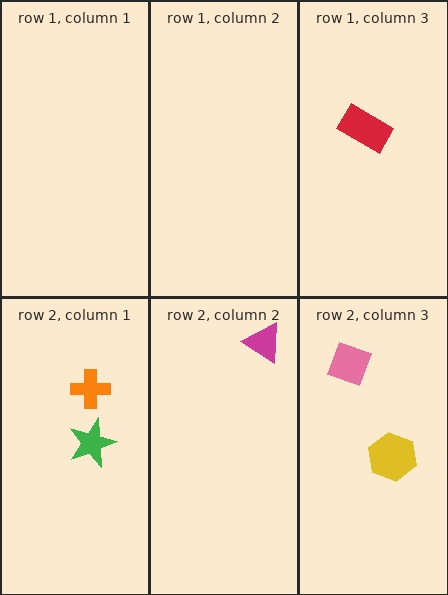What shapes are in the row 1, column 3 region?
The red rectangle.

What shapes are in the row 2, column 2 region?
The magenta triangle.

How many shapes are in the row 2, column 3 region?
2.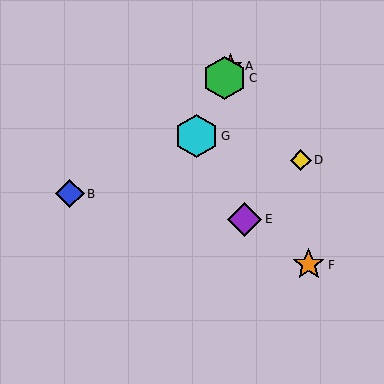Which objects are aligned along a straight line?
Objects A, C, G are aligned along a straight line.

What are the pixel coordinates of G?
Object G is at (196, 136).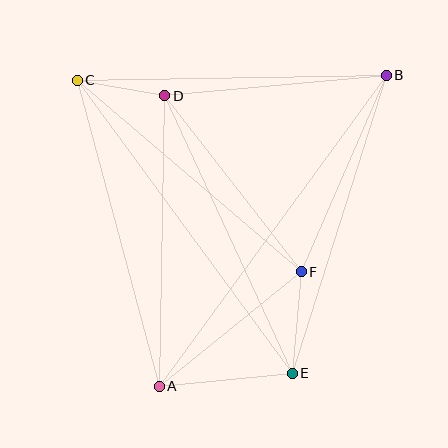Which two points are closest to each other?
Points C and D are closest to each other.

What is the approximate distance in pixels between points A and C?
The distance between A and C is approximately 317 pixels.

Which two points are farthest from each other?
Points A and B are farthest from each other.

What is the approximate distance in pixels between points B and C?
The distance between B and C is approximately 309 pixels.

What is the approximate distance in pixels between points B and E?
The distance between B and E is approximately 313 pixels.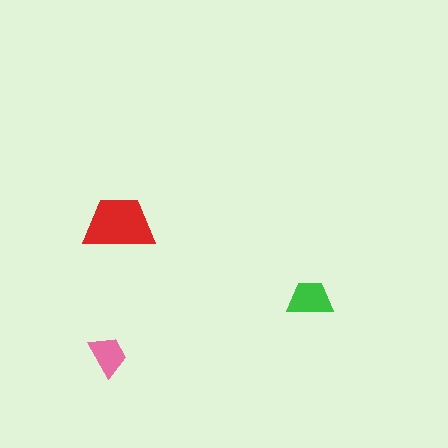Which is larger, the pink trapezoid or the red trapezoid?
The red one.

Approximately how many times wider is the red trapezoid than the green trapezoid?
About 1.5 times wider.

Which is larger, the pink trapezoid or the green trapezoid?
The green one.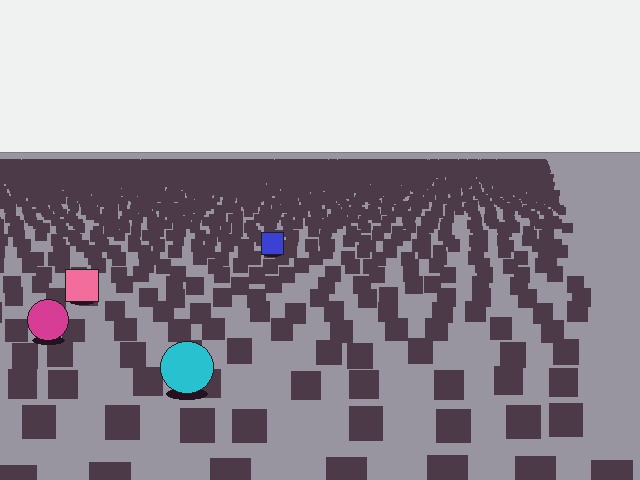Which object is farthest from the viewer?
The blue square is farthest from the viewer. It appears smaller and the ground texture around it is denser.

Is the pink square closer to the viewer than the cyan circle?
No. The cyan circle is closer — you can tell from the texture gradient: the ground texture is coarser near it.